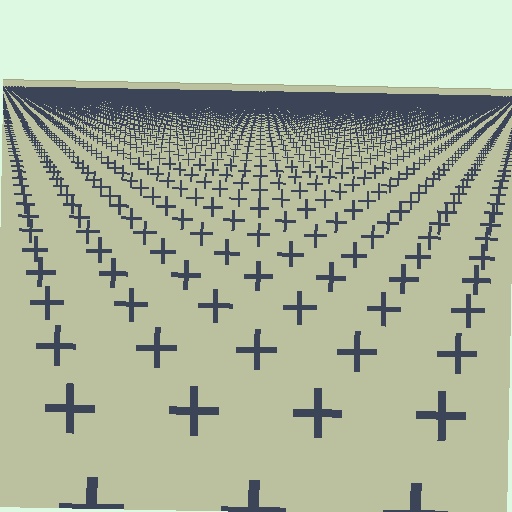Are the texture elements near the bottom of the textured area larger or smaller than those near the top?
Larger. Near the bottom, elements are closer to the viewer and appear at a bigger on-screen size.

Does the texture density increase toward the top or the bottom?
Density increases toward the top.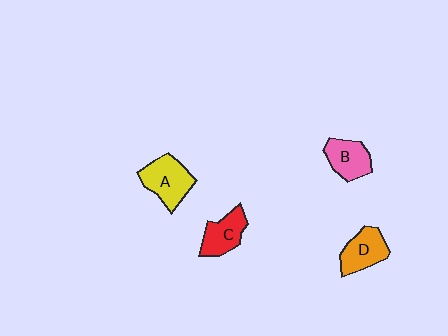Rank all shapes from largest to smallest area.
From largest to smallest: A (yellow), D (orange), B (pink), C (red).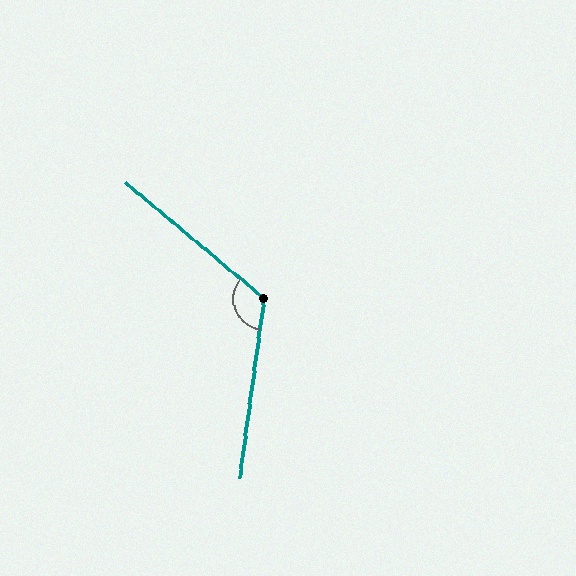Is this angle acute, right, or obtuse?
It is obtuse.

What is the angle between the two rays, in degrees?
Approximately 122 degrees.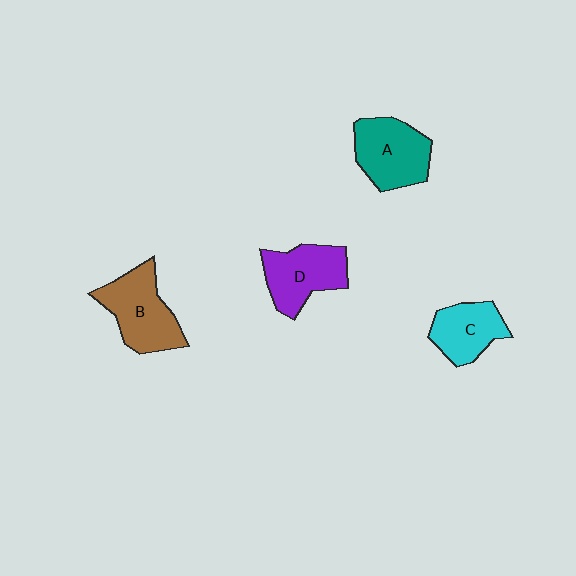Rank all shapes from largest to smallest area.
From largest to smallest: B (brown), A (teal), D (purple), C (cyan).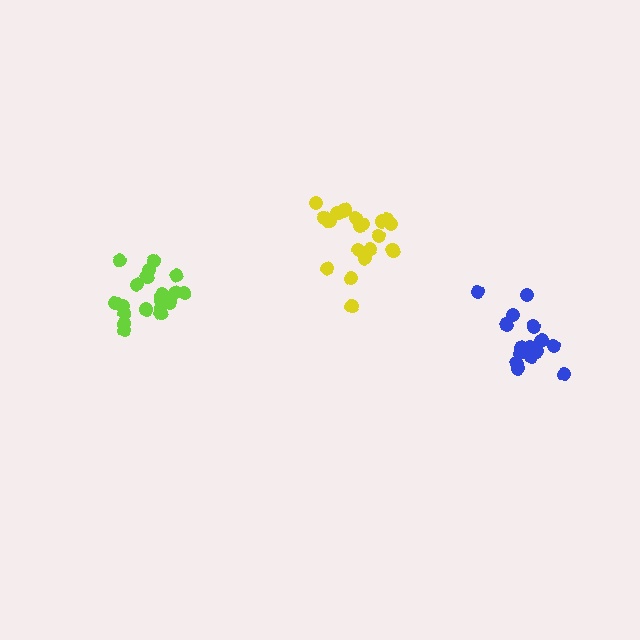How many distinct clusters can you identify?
There are 3 distinct clusters.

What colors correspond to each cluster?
The clusters are colored: yellow, blue, lime.